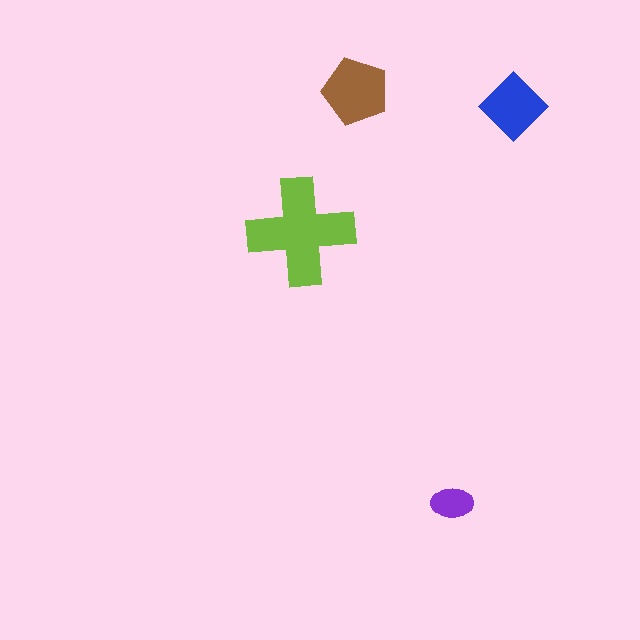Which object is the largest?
The lime cross.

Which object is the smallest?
The purple ellipse.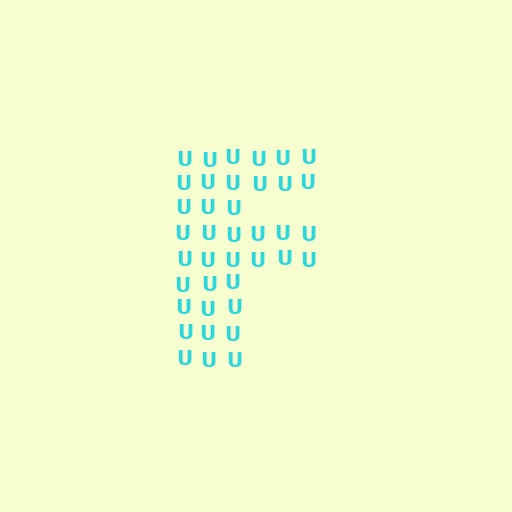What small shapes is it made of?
It is made of small letter U's.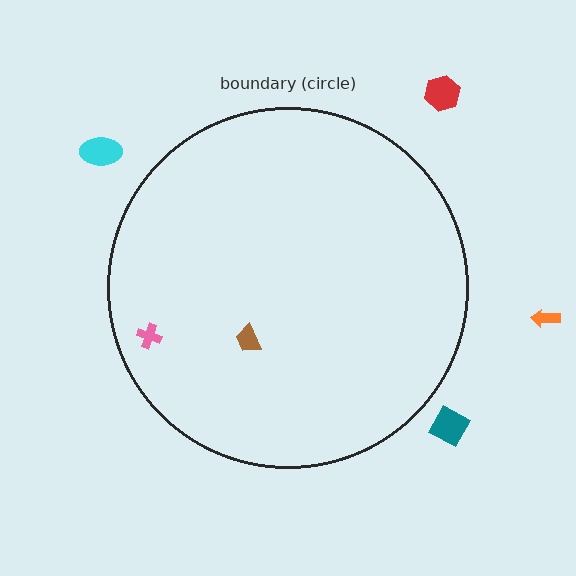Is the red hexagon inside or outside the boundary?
Outside.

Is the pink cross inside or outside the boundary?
Inside.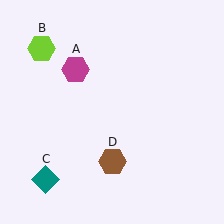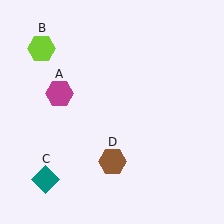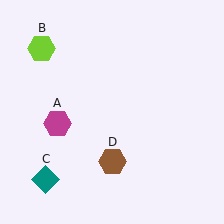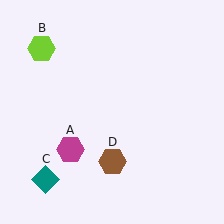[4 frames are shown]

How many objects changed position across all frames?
1 object changed position: magenta hexagon (object A).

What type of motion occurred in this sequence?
The magenta hexagon (object A) rotated counterclockwise around the center of the scene.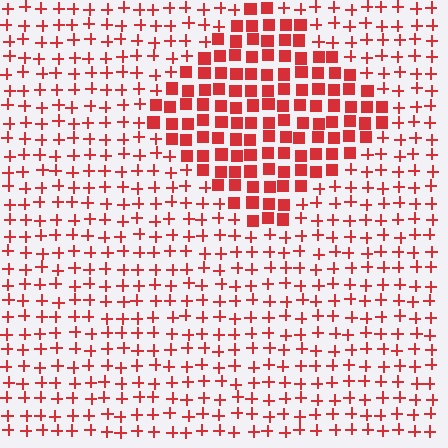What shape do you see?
I see a diamond.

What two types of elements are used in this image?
The image uses squares inside the diamond region and plus signs outside it.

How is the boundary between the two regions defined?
The boundary is defined by a change in element shape: squares inside vs. plus signs outside. All elements share the same color and spacing.